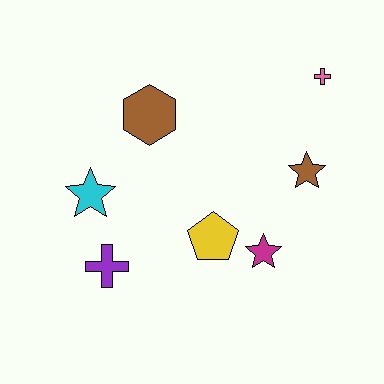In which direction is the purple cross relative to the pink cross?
The purple cross is to the left of the pink cross.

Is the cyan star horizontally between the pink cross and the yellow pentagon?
No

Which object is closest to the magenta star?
The yellow pentagon is closest to the magenta star.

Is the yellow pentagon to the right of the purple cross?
Yes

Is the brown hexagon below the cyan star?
No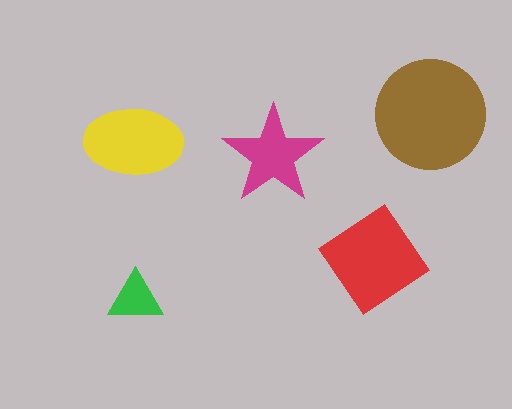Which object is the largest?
The brown circle.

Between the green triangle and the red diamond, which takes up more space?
The red diamond.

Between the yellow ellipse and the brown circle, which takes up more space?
The brown circle.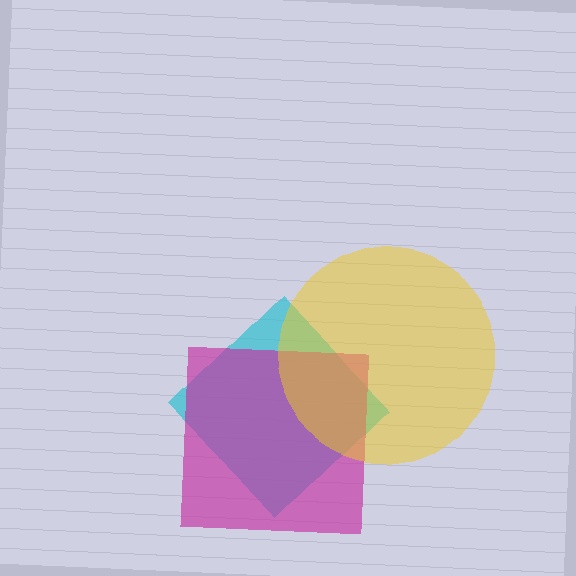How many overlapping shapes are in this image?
There are 3 overlapping shapes in the image.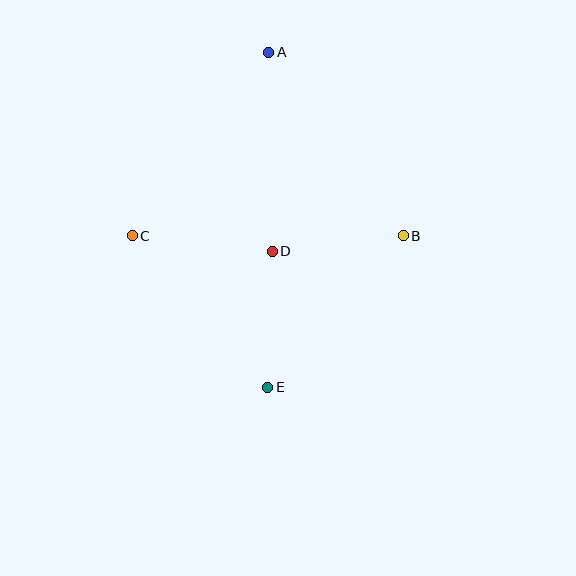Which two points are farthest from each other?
Points A and E are farthest from each other.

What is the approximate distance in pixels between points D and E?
The distance between D and E is approximately 136 pixels.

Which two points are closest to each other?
Points B and D are closest to each other.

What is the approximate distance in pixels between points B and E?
The distance between B and E is approximately 203 pixels.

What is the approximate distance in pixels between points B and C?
The distance between B and C is approximately 271 pixels.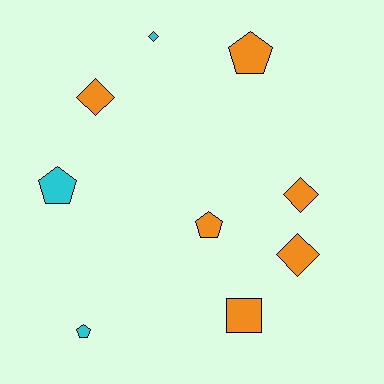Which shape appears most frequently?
Diamond, with 4 objects.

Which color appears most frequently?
Orange, with 6 objects.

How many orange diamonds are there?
There are 3 orange diamonds.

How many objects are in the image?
There are 9 objects.